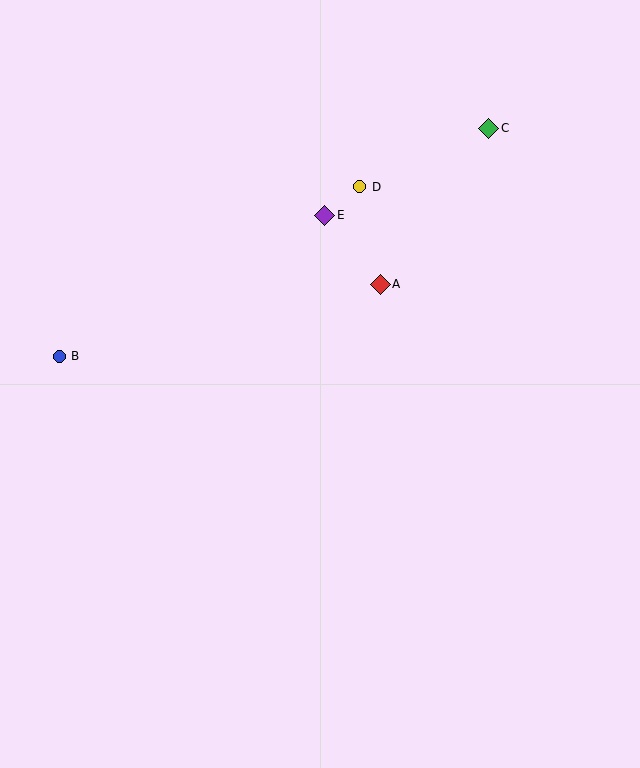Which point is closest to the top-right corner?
Point C is closest to the top-right corner.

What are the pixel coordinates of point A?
Point A is at (380, 284).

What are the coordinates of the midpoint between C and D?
The midpoint between C and D is at (424, 157).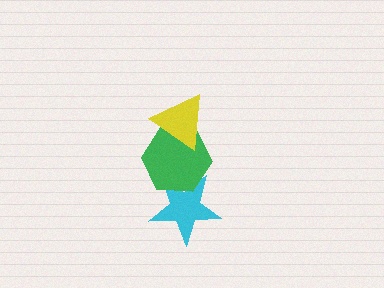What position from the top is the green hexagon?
The green hexagon is 2nd from the top.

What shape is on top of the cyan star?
The green hexagon is on top of the cyan star.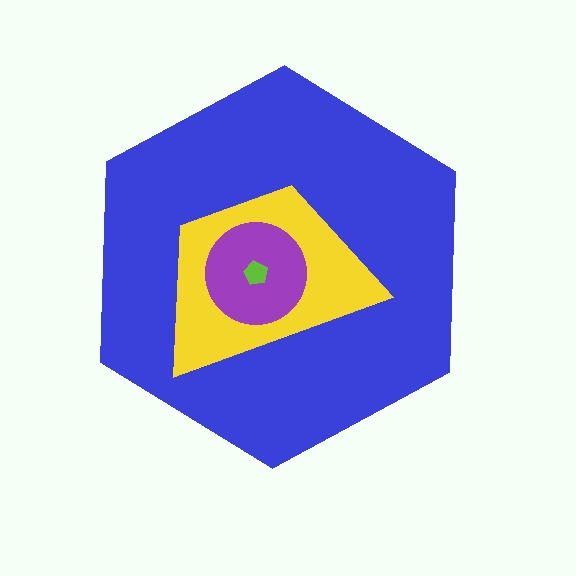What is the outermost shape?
The blue hexagon.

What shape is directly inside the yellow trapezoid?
The purple circle.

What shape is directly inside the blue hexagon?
The yellow trapezoid.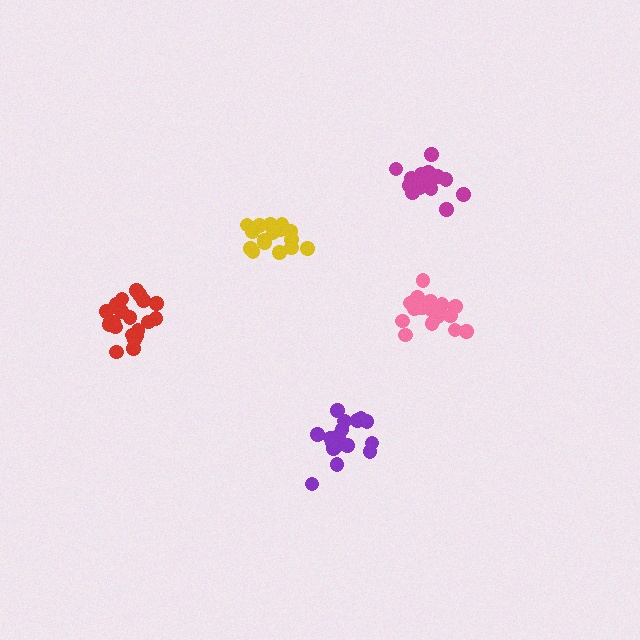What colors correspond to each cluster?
The clusters are colored: magenta, purple, yellow, pink, red.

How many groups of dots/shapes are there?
There are 5 groups.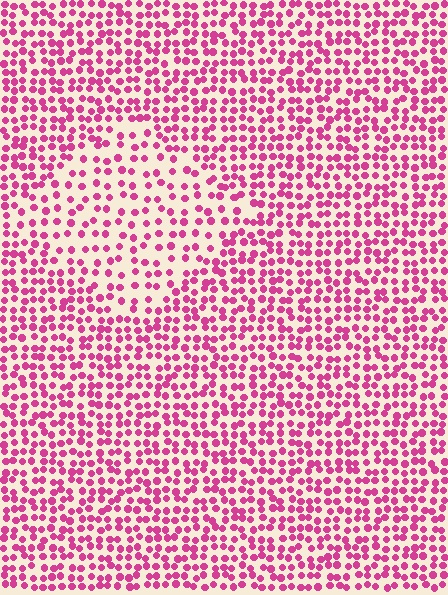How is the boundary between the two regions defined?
The boundary is defined by a change in element density (approximately 1.8x ratio). All elements are the same color, size, and shape.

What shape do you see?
I see a diamond.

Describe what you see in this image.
The image contains small magenta elements arranged at two different densities. A diamond-shaped region is visible where the elements are less densely packed than the surrounding area.